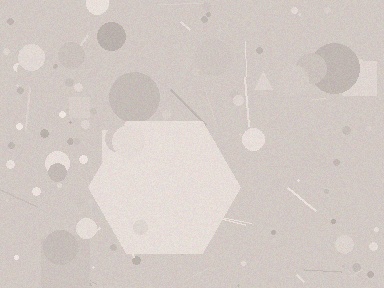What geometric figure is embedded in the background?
A hexagon is embedded in the background.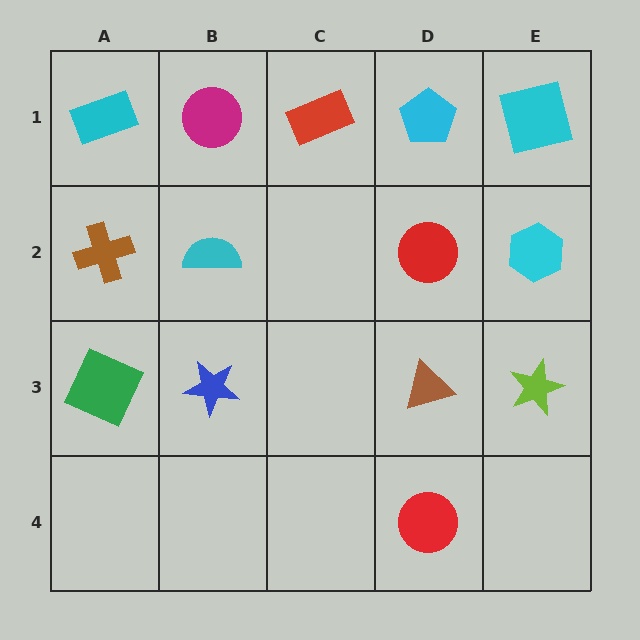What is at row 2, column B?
A cyan semicircle.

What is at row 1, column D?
A cyan pentagon.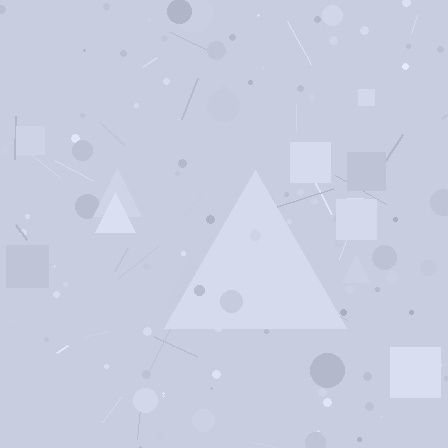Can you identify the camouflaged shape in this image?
The camouflaged shape is a triangle.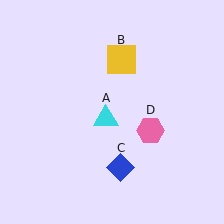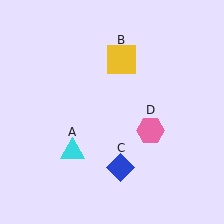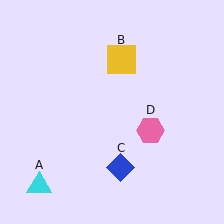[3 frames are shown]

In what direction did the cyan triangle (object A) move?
The cyan triangle (object A) moved down and to the left.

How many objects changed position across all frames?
1 object changed position: cyan triangle (object A).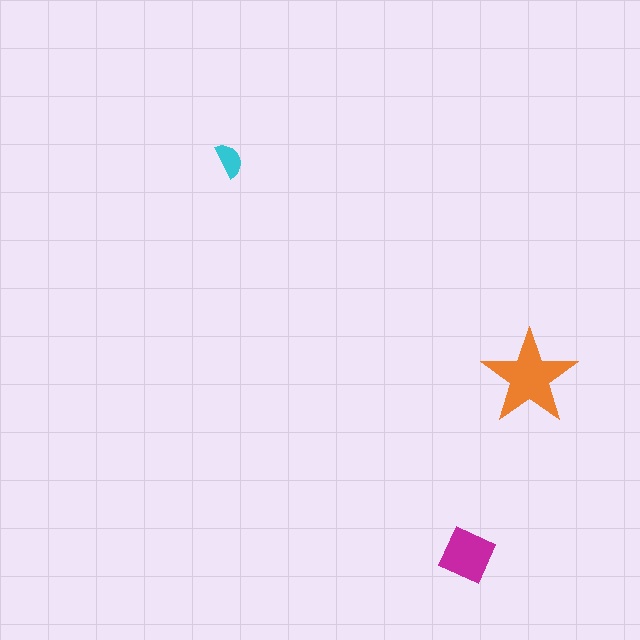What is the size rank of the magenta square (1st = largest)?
2nd.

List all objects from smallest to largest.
The cyan semicircle, the magenta square, the orange star.